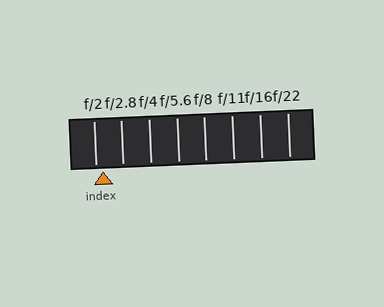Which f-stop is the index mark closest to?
The index mark is closest to f/2.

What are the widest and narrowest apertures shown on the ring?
The widest aperture shown is f/2 and the narrowest is f/22.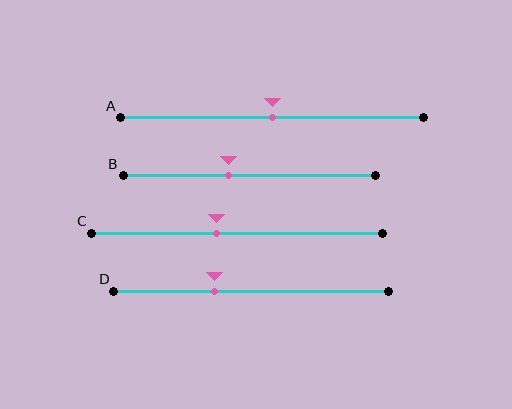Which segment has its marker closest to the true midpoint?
Segment A has its marker closest to the true midpoint.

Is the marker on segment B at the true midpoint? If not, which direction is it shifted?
No, the marker on segment B is shifted to the left by about 8% of the segment length.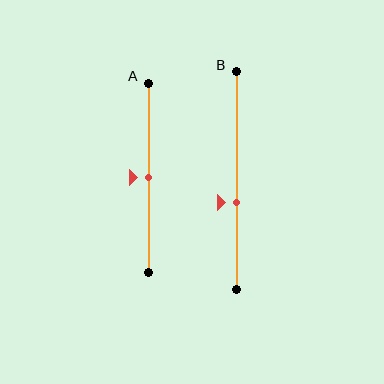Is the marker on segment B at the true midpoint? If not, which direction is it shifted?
No, the marker on segment B is shifted downward by about 10% of the segment length.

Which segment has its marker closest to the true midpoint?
Segment A has its marker closest to the true midpoint.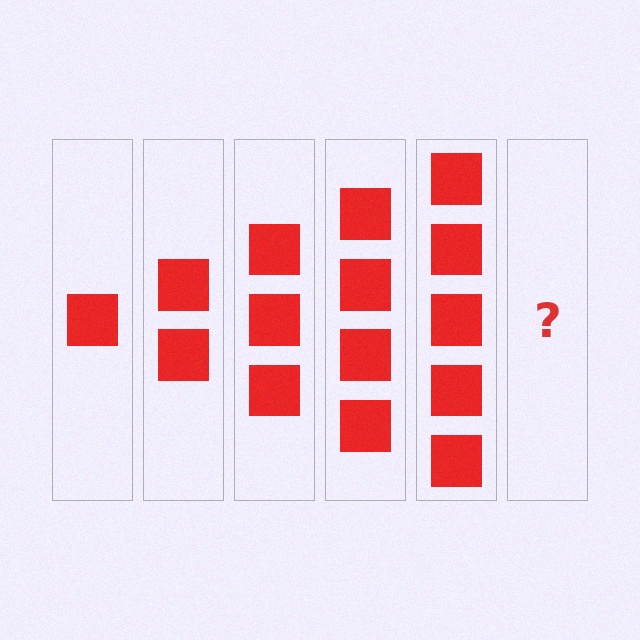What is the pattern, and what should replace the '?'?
The pattern is that each step adds one more square. The '?' should be 6 squares.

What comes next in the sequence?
The next element should be 6 squares.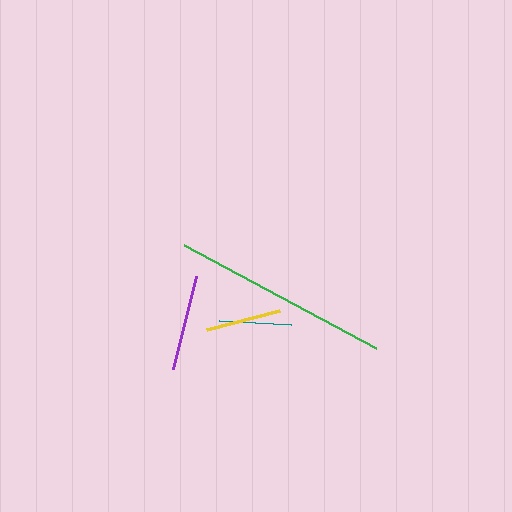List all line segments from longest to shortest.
From longest to shortest: green, purple, yellow, teal.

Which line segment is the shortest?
The teal line is the shortest at approximately 72 pixels.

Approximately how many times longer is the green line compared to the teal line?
The green line is approximately 3.0 times the length of the teal line.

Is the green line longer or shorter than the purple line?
The green line is longer than the purple line.